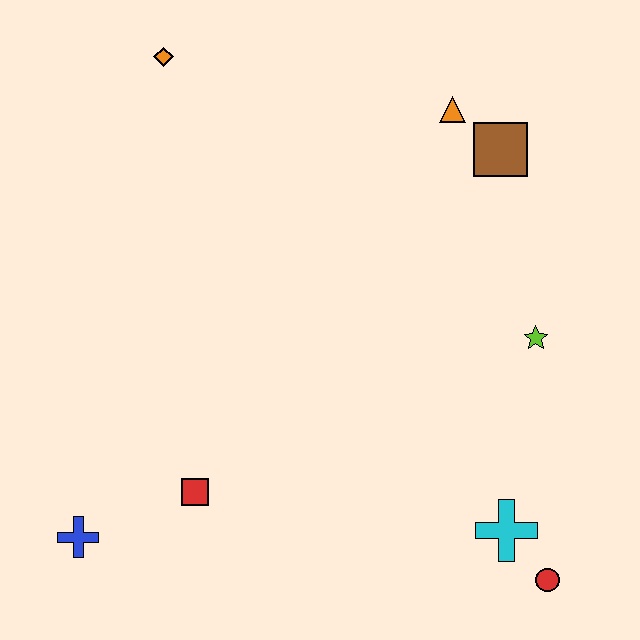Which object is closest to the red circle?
The cyan cross is closest to the red circle.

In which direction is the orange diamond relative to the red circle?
The orange diamond is above the red circle.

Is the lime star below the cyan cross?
No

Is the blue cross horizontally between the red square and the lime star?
No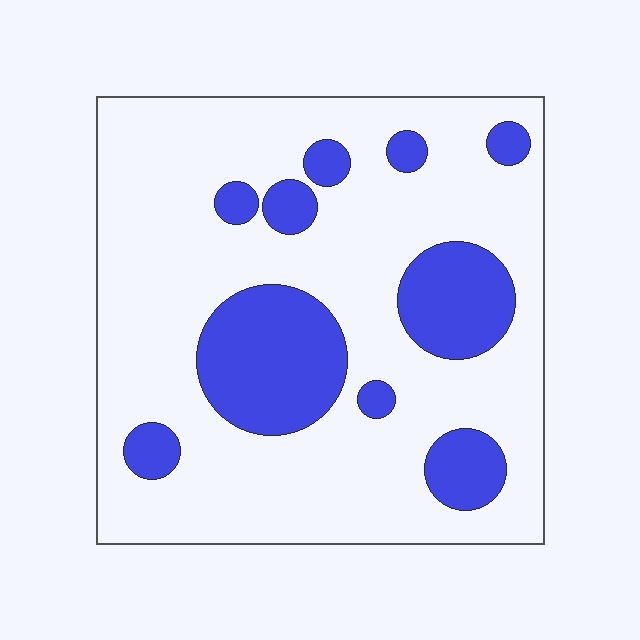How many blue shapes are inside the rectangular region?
10.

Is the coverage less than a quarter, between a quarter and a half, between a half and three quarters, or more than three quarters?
Less than a quarter.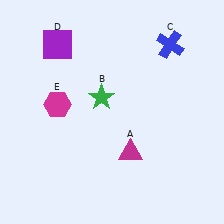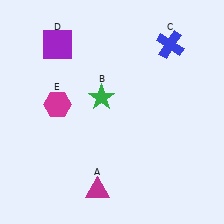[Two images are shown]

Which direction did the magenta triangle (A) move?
The magenta triangle (A) moved down.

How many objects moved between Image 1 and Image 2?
1 object moved between the two images.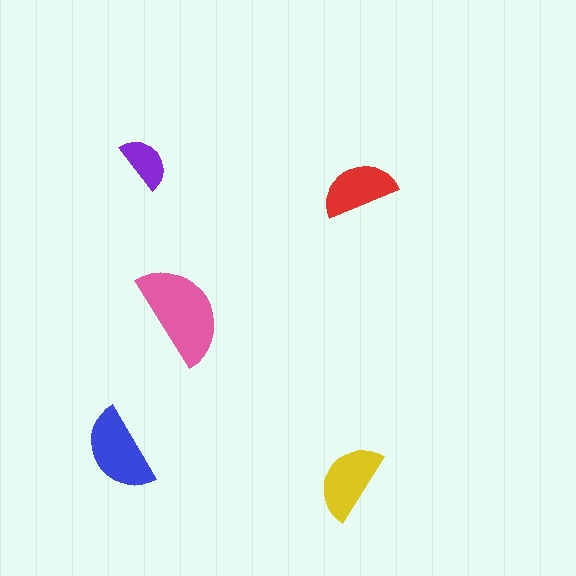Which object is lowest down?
The yellow semicircle is bottommost.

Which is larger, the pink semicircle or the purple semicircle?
The pink one.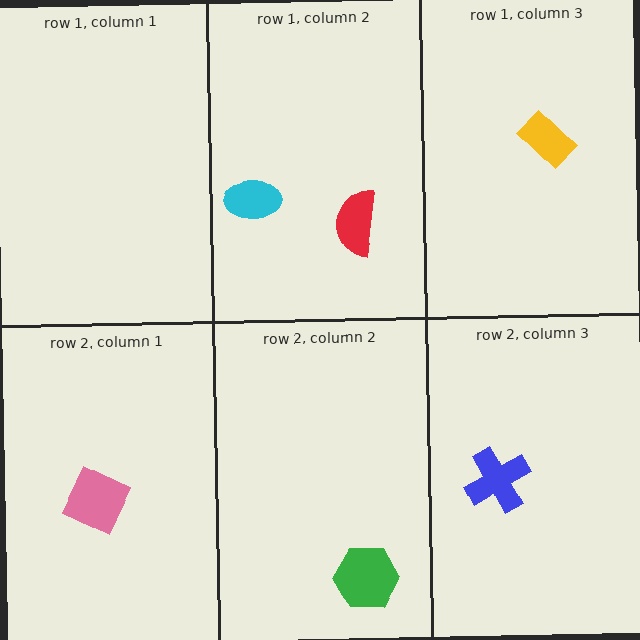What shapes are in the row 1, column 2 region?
The cyan ellipse, the red semicircle.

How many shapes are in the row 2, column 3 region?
1.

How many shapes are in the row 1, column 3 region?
1.